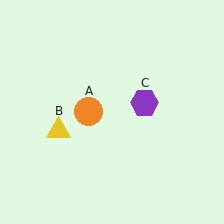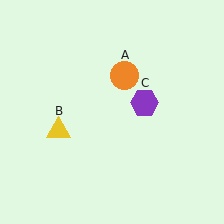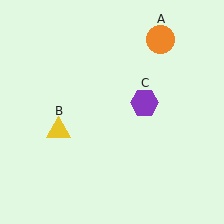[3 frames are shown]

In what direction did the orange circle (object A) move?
The orange circle (object A) moved up and to the right.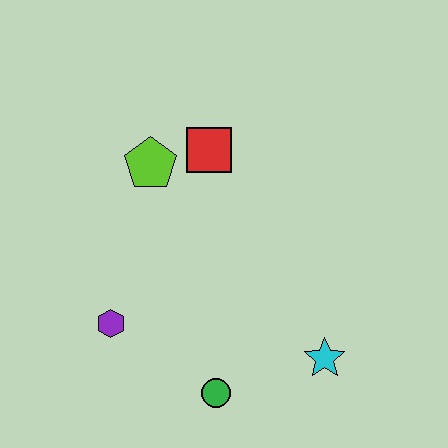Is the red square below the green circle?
No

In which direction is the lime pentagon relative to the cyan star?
The lime pentagon is above the cyan star.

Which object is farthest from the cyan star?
The lime pentagon is farthest from the cyan star.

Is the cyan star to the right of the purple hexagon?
Yes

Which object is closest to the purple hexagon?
The green circle is closest to the purple hexagon.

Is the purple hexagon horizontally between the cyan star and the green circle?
No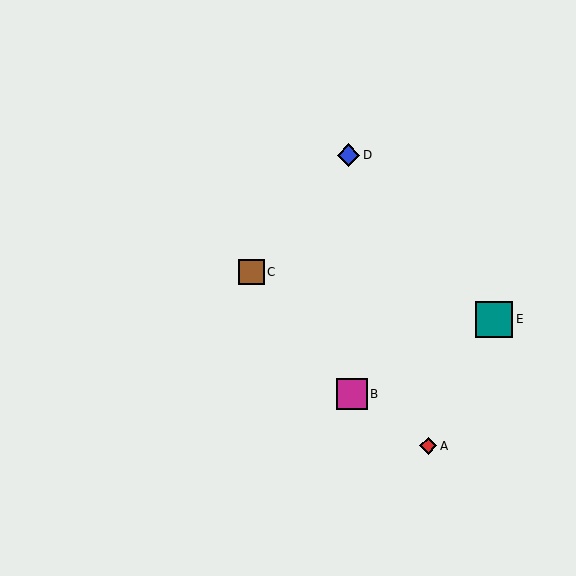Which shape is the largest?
The teal square (labeled E) is the largest.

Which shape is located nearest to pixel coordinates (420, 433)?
The red diamond (labeled A) at (428, 446) is nearest to that location.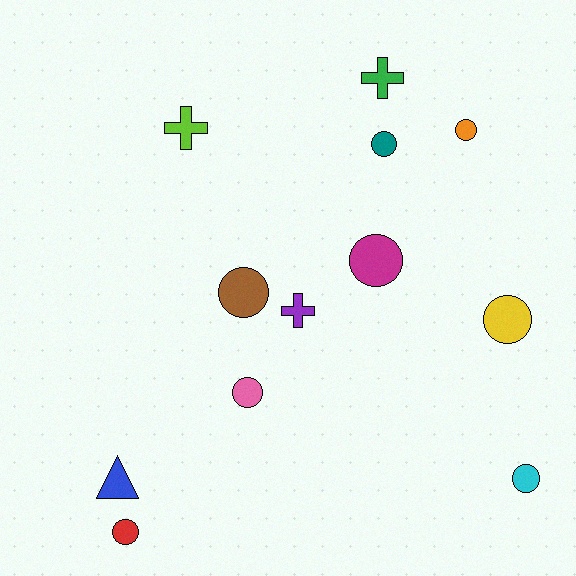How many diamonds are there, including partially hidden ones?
There are no diamonds.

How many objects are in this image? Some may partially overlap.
There are 12 objects.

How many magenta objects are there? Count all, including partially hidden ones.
There is 1 magenta object.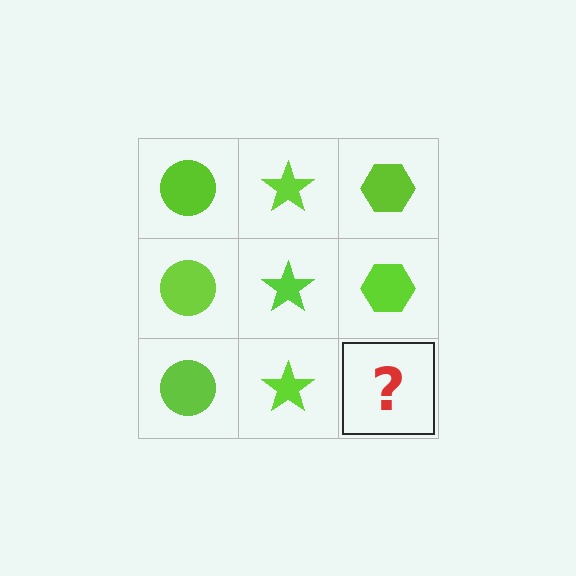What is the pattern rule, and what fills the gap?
The rule is that each column has a consistent shape. The gap should be filled with a lime hexagon.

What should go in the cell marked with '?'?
The missing cell should contain a lime hexagon.